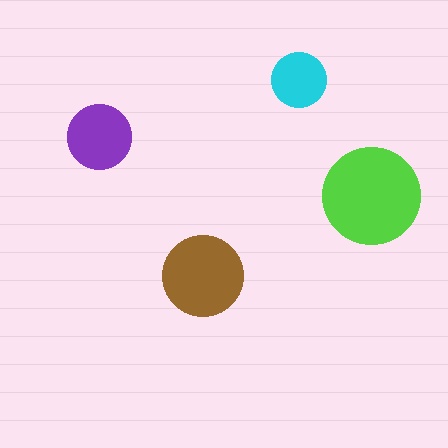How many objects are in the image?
There are 4 objects in the image.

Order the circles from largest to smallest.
the lime one, the brown one, the purple one, the cyan one.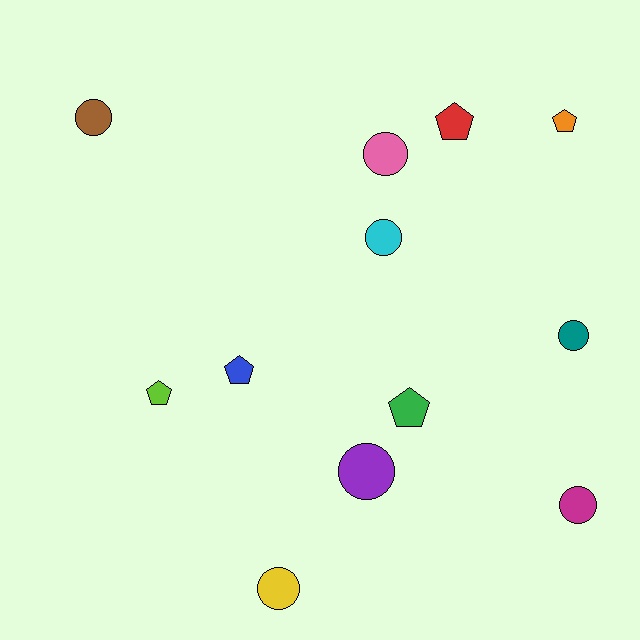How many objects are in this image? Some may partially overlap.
There are 12 objects.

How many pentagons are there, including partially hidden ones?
There are 5 pentagons.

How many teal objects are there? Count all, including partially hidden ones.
There is 1 teal object.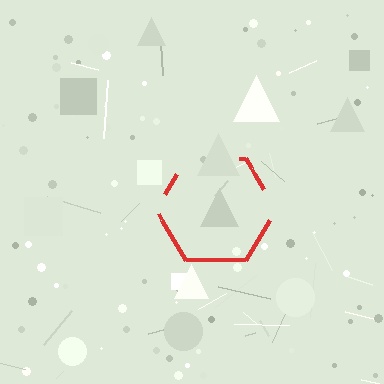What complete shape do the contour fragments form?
The contour fragments form a hexagon.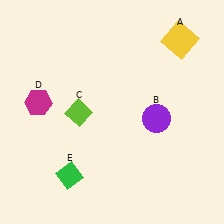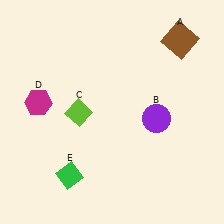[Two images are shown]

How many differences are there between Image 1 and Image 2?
There is 1 difference between the two images.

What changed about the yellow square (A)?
In Image 1, A is yellow. In Image 2, it changed to brown.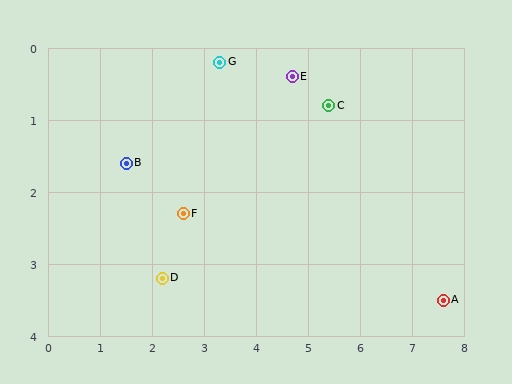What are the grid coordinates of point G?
Point G is at approximately (3.3, 0.2).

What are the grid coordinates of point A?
Point A is at approximately (7.6, 3.5).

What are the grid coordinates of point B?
Point B is at approximately (1.5, 1.6).